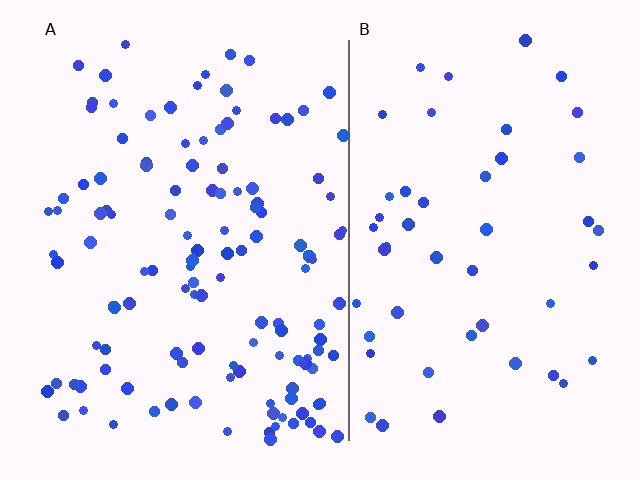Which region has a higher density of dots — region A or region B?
A (the left).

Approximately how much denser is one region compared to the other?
Approximately 2.6× — region A over region B.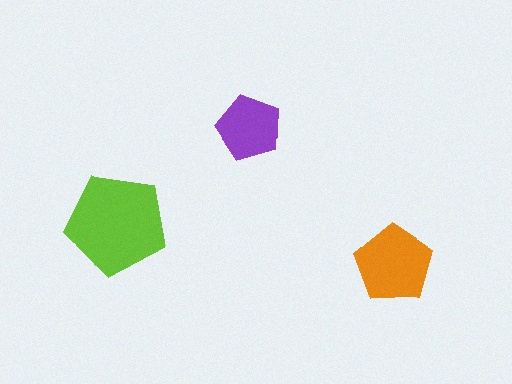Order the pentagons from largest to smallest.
the lime one, the orange one, the purple one.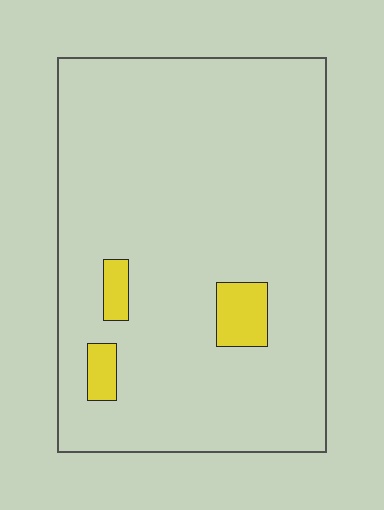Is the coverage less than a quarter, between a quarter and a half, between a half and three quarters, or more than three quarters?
Less than a quarter.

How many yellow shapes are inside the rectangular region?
3.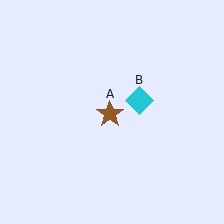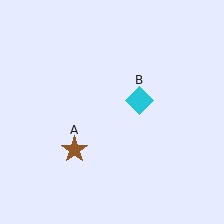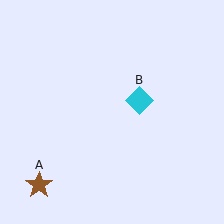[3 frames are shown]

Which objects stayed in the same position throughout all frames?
Cyan diamond (object B) remained stationary.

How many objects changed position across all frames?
1 object changed position: brown star (object A).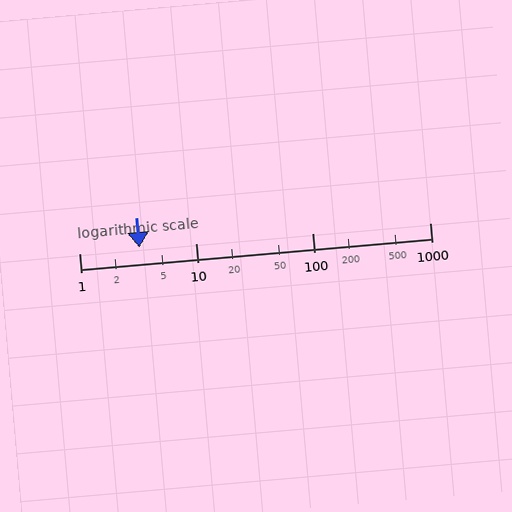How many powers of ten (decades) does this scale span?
The scale spans 3 decades, from 1 to 1000.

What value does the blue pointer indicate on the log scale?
The pointer indicates approximately 3.3.